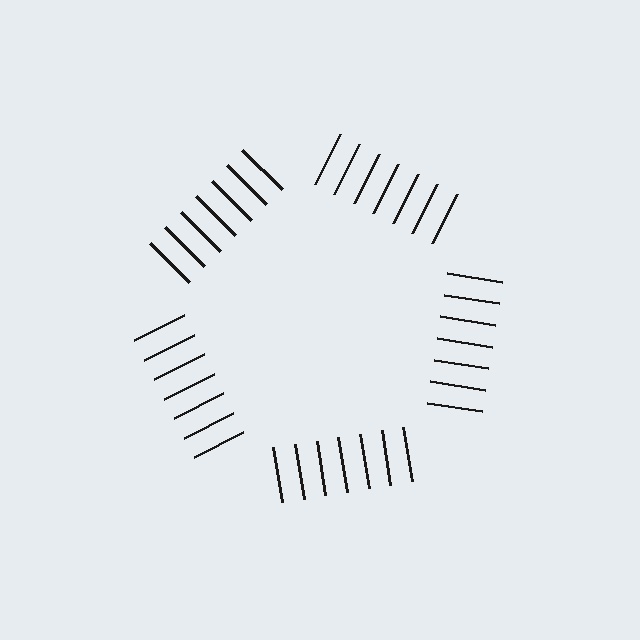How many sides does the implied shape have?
5 sides — the line-ends trace a pentagon.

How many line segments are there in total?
35 — 7 along each of the 5 edges.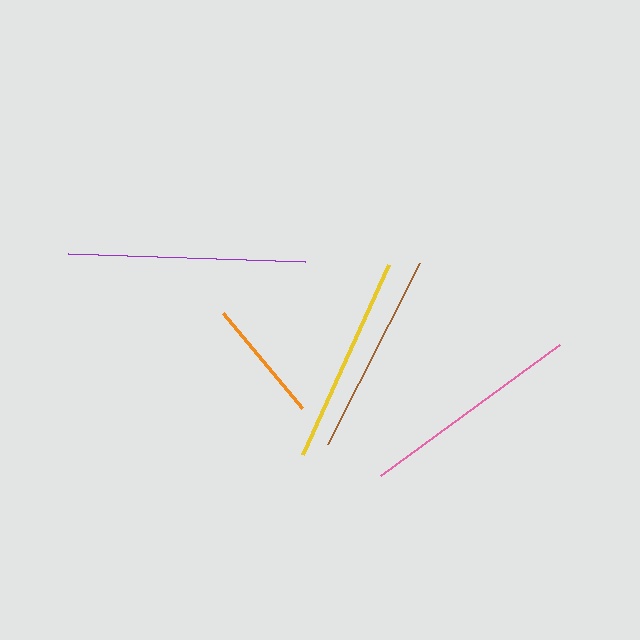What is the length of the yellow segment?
The yellow segment is approximately 208 pixels long.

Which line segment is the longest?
The purple line is the longest at approximately 237 pixels.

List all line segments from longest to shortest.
From longest to shortest: purple, pink, yellow, brown, orange.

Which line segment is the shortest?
The orange line is the shortest at approximately 124 pixels.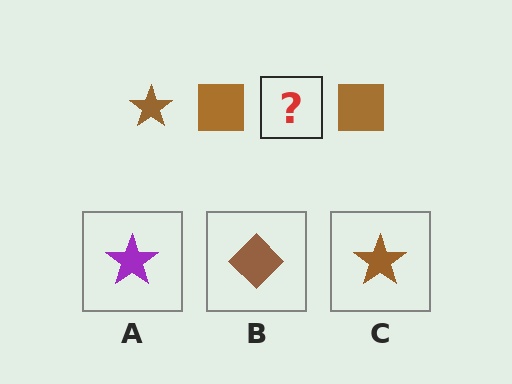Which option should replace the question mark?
Option C.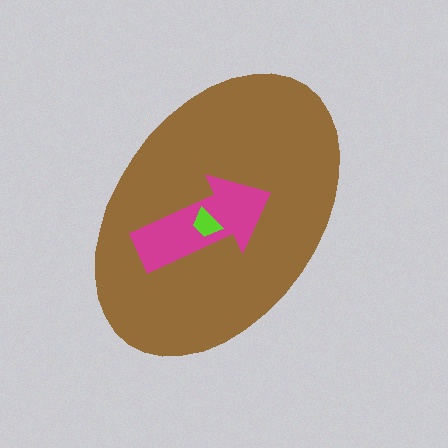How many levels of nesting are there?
3.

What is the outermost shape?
The brown ellipse.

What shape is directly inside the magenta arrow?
The lime trapezoid.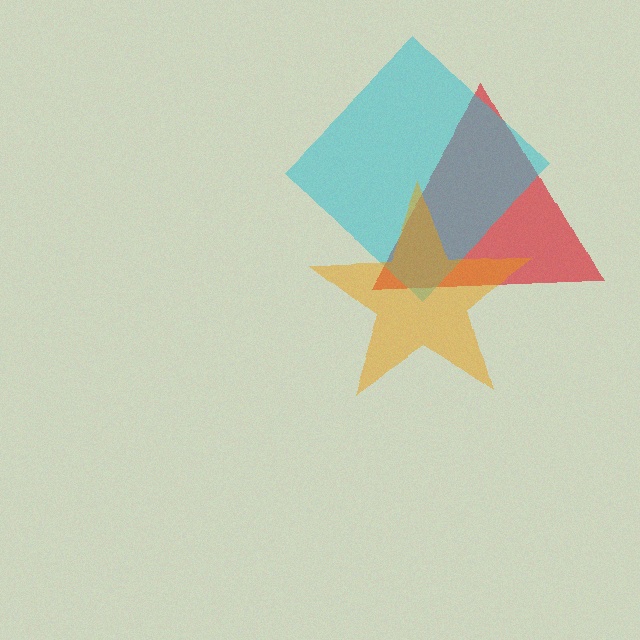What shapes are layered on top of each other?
The layered shapes are: a red triangle, a cyan diamond, an orange star.